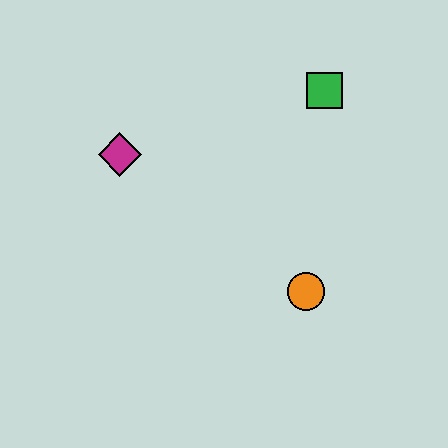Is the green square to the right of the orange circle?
Yes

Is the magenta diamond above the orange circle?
Yes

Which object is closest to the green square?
The orange circle is closest to the green square.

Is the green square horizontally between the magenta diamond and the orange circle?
No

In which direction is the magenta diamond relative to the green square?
The magenta diamond is to the left of the green square.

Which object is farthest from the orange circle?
The magenta diamond is farthest from the orange circle.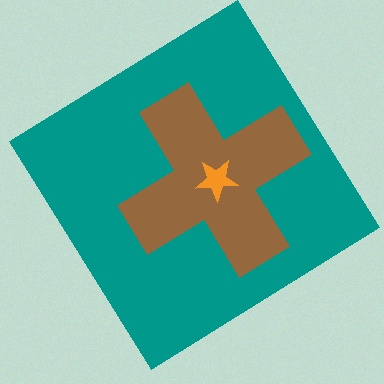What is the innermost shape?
The orange star.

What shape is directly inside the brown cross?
The orange star.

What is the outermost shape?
The teal diamond.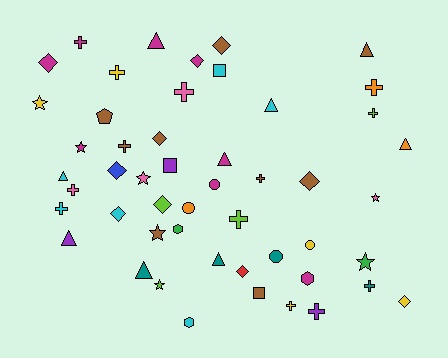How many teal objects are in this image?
There are 4 teal objects.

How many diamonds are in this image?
There are 10 diamonds.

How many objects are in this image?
There are 50 objects.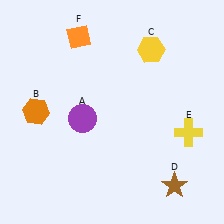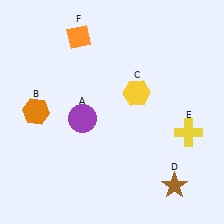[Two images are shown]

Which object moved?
The yellow hexagon (C) moved down.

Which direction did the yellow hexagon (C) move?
The yellow hexagon (C) moved down.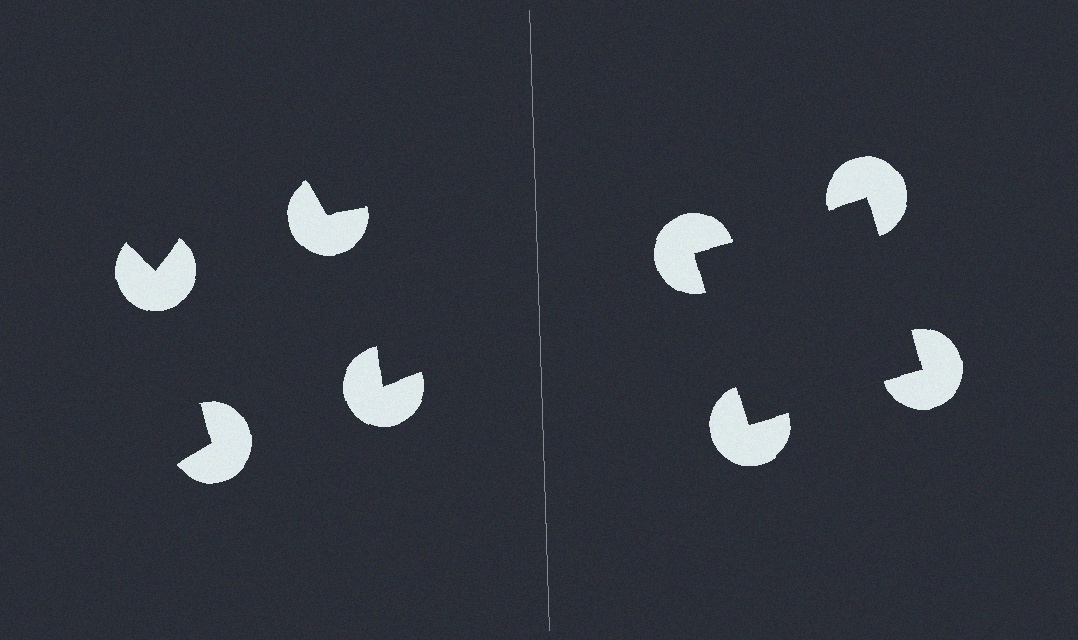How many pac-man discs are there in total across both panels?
8 — 4 on each side.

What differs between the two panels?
The pac-man discs are positioned identically on both sides; only the wedge orientations differ. On the right they align to a square; on the left they are misaligned.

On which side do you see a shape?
An illusory square appears on the right side. On the left side the wedge cuts are rotated, so no coherent shape forms.